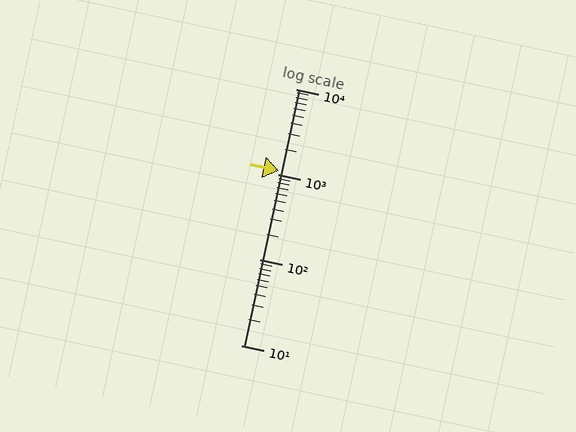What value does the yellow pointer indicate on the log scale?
The pointer indicates approximately 1100.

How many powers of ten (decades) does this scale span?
The scale spans 3 decades, from 10 to 10000.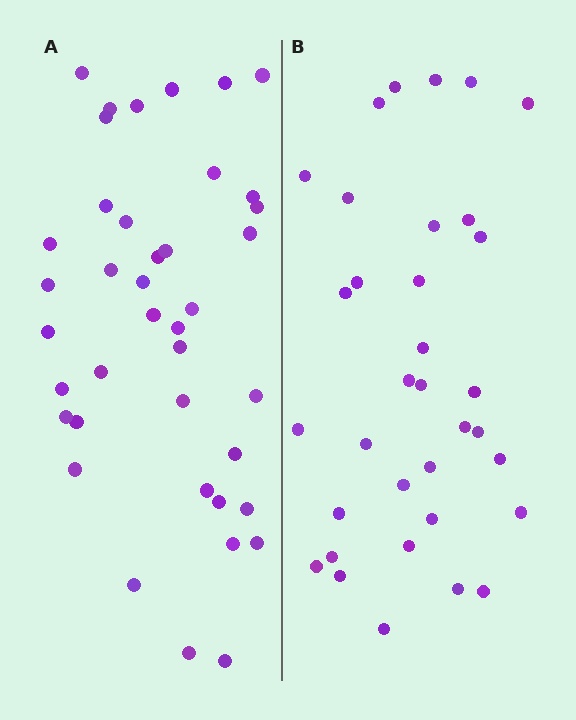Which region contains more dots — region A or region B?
Region A (the left region) has more dots.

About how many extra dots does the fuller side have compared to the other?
Region A has about 6 more dots than region B.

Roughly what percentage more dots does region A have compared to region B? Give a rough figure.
About 20% more.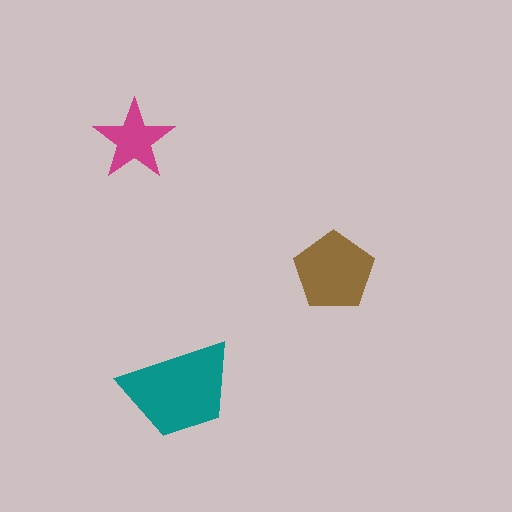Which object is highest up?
The magenta star is topmost.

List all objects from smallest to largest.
The magenta star, the brown pentagon, the teal trapezoid.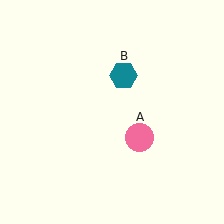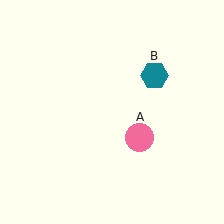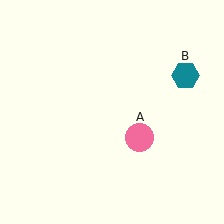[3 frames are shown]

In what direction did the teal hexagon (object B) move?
The teal hexagon (object B) moved right.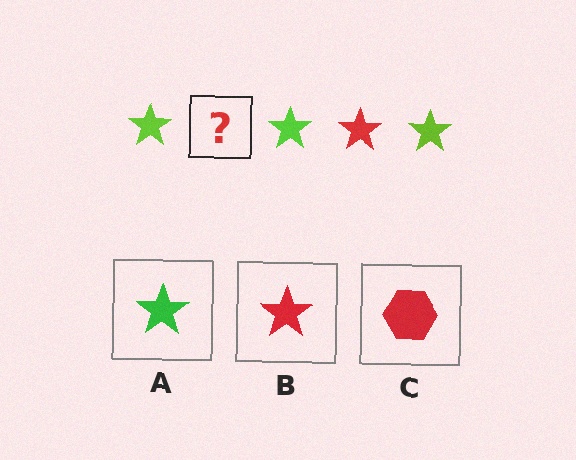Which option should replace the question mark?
Option B.